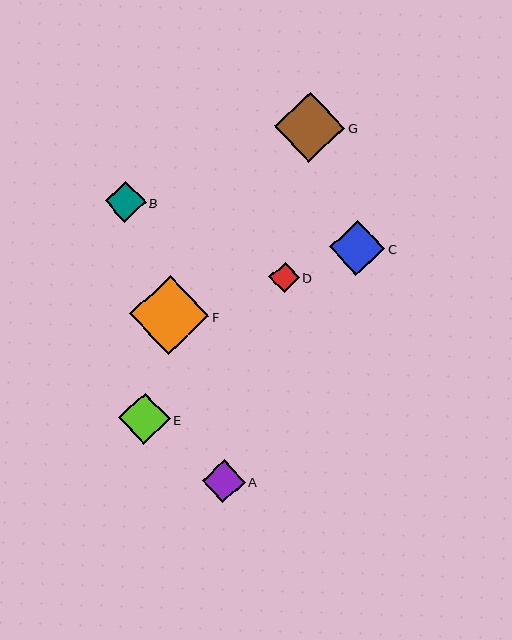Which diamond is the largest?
Diamond F is the largest with a size of approximately 79 pixels.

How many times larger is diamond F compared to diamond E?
Diamond F is approximately 1.5 times the size of diamond E.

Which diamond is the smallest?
Diamond D is the smallest with a size of approximately 31 pixels.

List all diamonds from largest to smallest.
From largest to smallest: F, G, C, E, A, B, D.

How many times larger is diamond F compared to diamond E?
Diamond F is approximately 1.5 times the size of diamond E.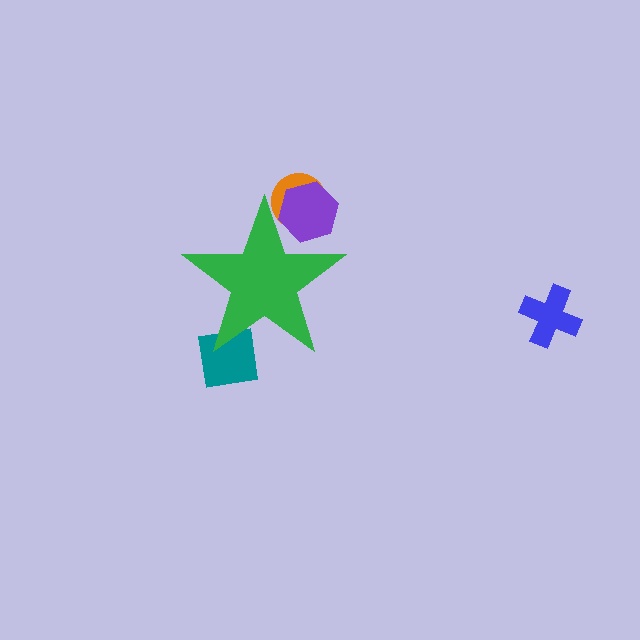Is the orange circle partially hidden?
Yes, the orange circle is partially hidden behind the green star.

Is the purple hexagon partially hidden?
Yes, the purple hexagon is partially hidden behind the green star.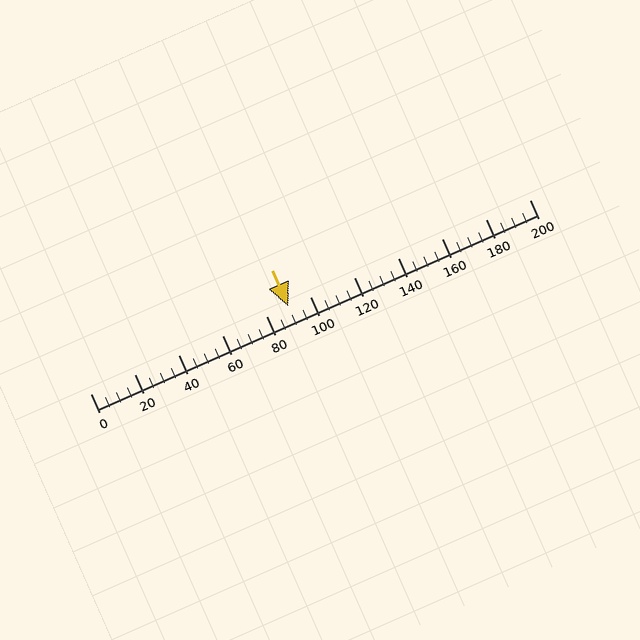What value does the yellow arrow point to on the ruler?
The yellow arrow points to approximately 90.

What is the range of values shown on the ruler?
The ruler shows values from 0 to 200.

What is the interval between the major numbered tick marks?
The major tick marks are spaced 20 units apart.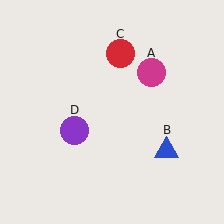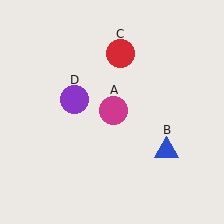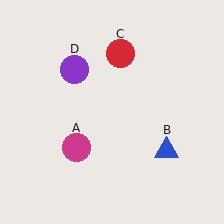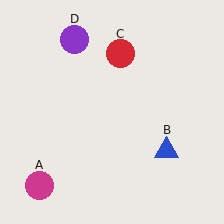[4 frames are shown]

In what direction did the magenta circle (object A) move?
The magenta circle (object A) moved down and to the left.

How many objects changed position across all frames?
2 objects changed position: magenta circle (object A), purple circle (object D).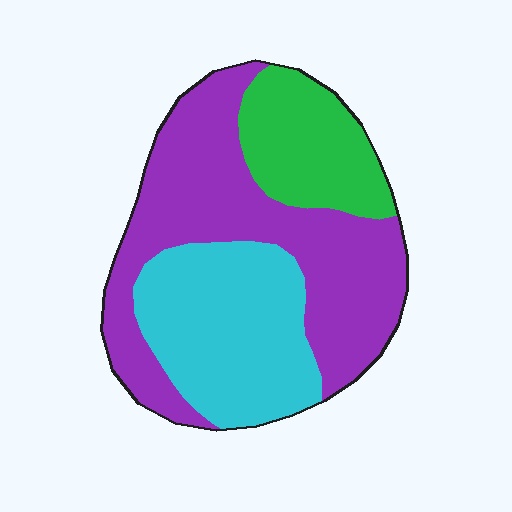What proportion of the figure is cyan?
Cyan covers around 30% of the figure.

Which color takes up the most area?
Purple, at roughly 50%.